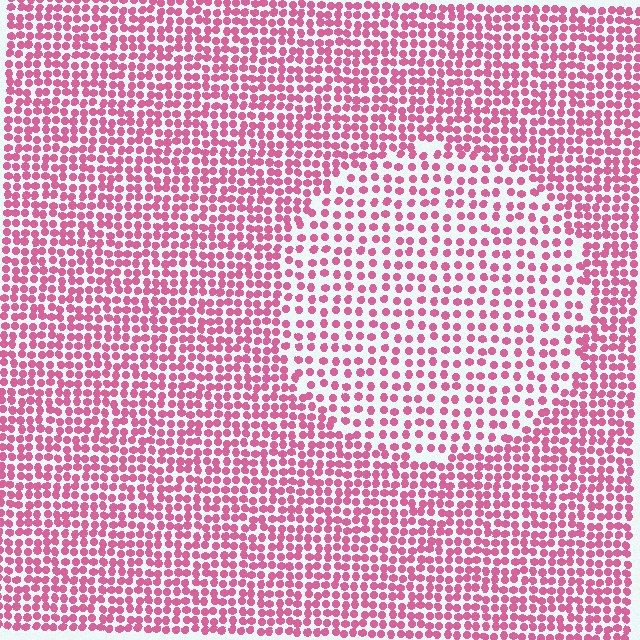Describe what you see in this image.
The image contains small pink elements arranged at two different densities. A circle-shaped region is visible where the elements are less densely packed than the surrounding area.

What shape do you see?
I see a circle.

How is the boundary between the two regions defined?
The boundary is defined by a change in element density (approximately 1.7x ratio). All elements are the same color, size, and shape.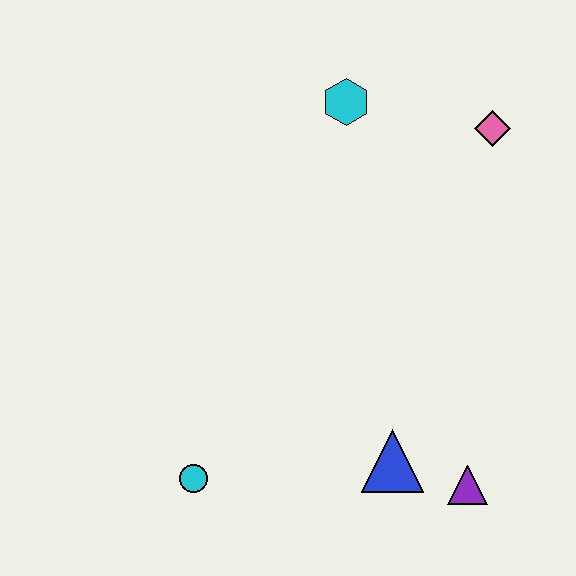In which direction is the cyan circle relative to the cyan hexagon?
The cyan circle is below the cyan hexagon.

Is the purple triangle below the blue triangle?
Yes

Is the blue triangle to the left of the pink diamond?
Yes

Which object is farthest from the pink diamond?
The cyan circle is farthest from the pink diamond.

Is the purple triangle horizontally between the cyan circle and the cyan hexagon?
No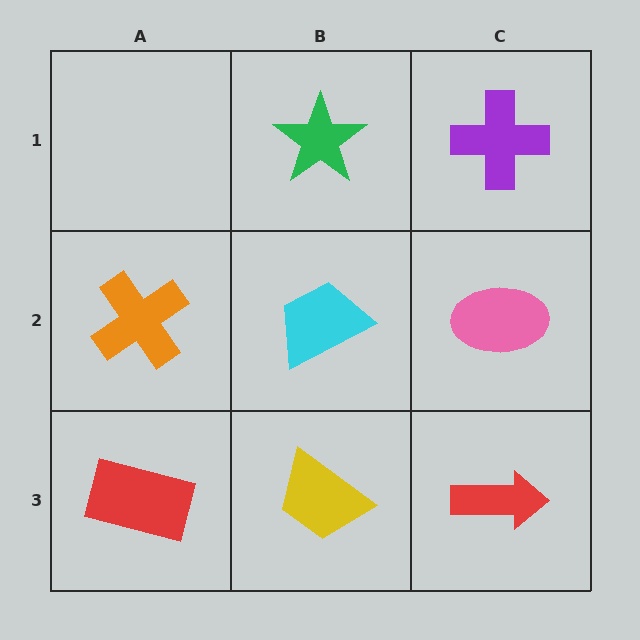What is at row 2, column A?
An orange cross.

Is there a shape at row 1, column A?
No, that cell is empty.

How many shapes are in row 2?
3 shapes.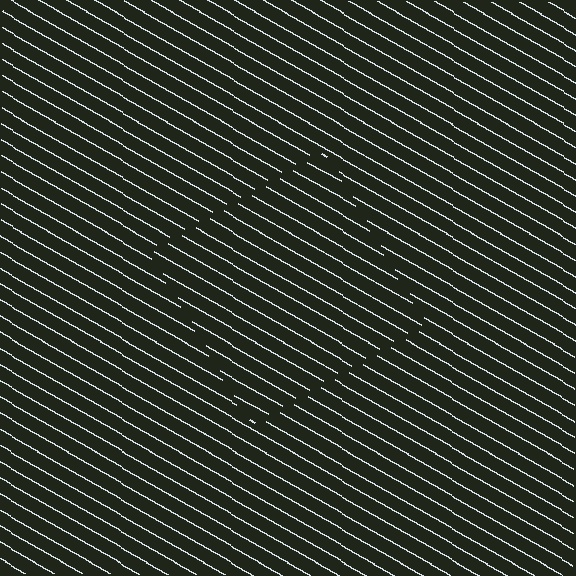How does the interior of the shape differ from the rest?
The interior of the shape contains the same grating, shifted by half a period — the contour is defined by the phase discontinuity where line-ends from the inner and outer gratings abut.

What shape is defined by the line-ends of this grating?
An illusory square. The interior of the shape contains the same grating, shifted by half a period — the contour is defined by the phase discontinuity where line-ends from the inner and outer gratings abut.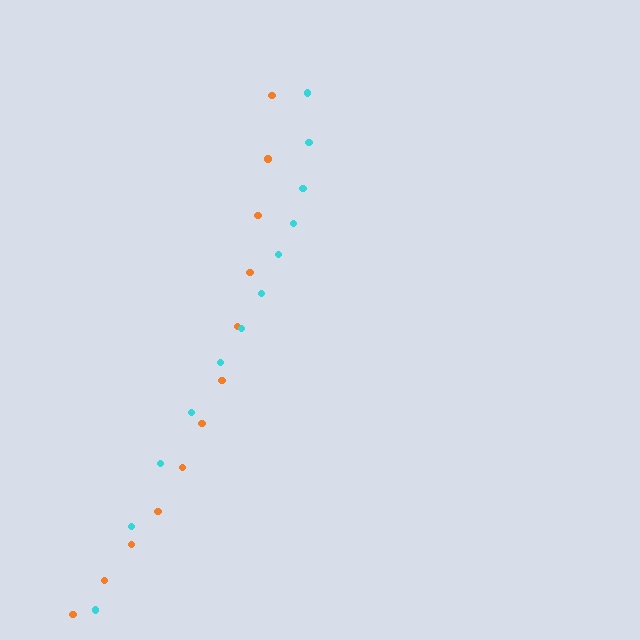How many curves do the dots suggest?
There are 2 distinct paths.